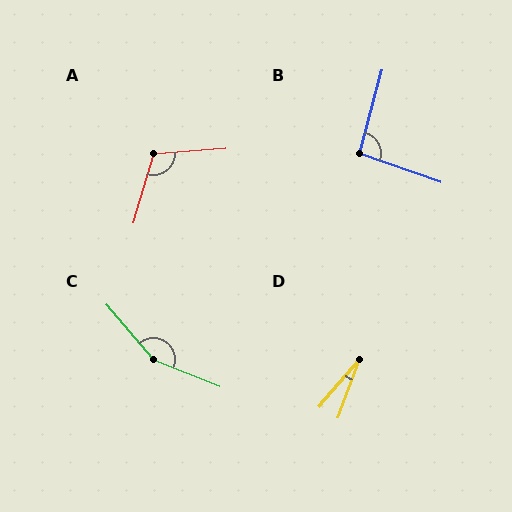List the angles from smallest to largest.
D (21°), B (94°), A (111°), C (152°).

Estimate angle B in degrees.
Approximately 94 degrees.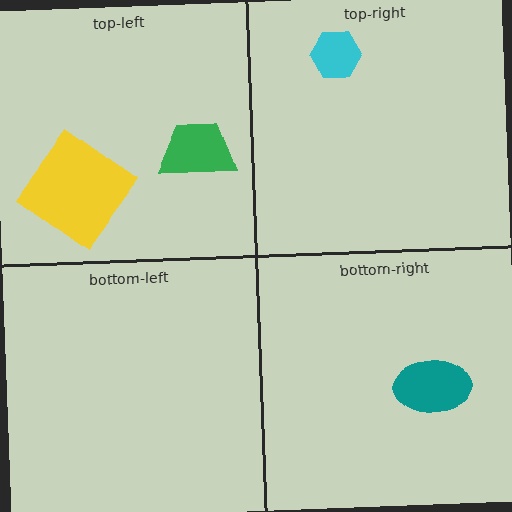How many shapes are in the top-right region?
1.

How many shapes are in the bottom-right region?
1.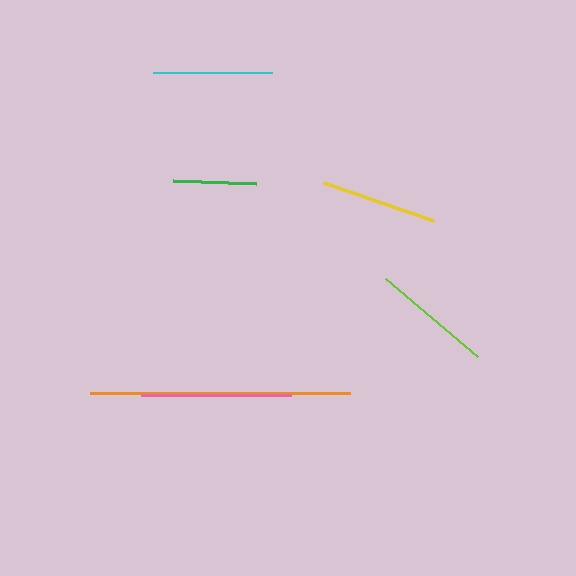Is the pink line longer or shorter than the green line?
The pink line is longer than the green line.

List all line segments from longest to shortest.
From longest to shortest: orange, pink, lime, cyan, yellow, green.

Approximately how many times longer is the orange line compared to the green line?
The orange line is approximately 3.1 times the length of the green line.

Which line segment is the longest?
The orange line is the longest at approximately 260 pixels.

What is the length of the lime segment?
The lime segment is approximately 120 pixels long.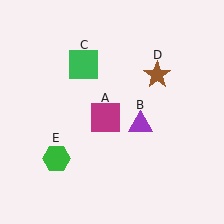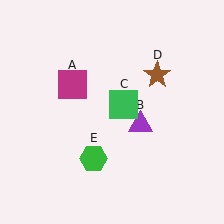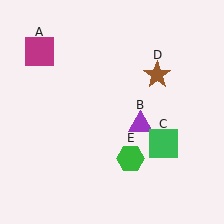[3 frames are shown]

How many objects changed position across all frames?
3 objects changed position: magenta square (object A), green square (object C), green hexagon (object E).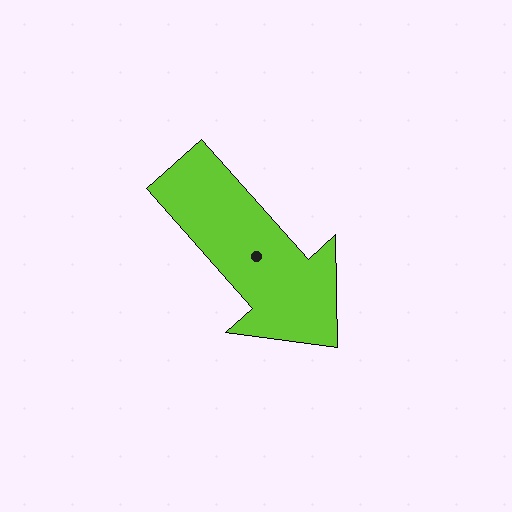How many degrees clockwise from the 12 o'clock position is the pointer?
Approximately 138 degrees.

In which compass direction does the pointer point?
Southeast.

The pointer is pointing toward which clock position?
Roughly 5 o'clock.